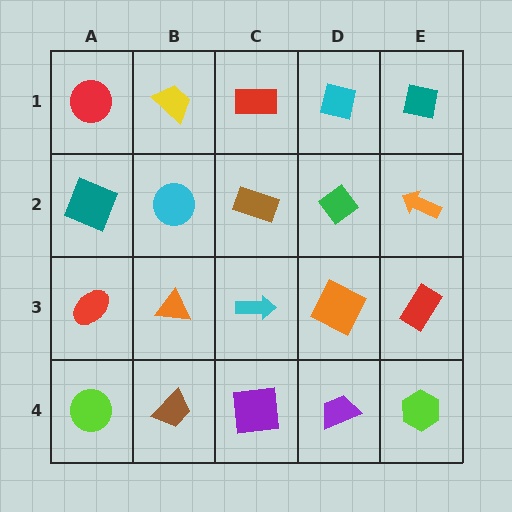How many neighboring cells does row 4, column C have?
3.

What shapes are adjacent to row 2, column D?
A cyan square (row 1, column D), an orange square (row 3, column D), a brown rectangle (row 2, column C), an orange arrow (row 2, column E).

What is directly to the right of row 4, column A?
A brown trapezoid.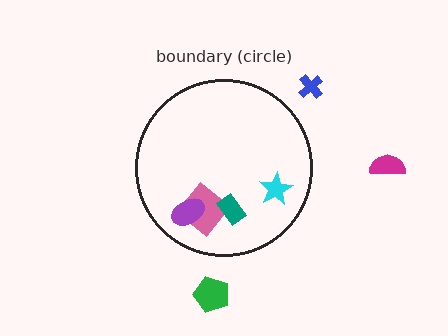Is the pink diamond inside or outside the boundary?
Inside.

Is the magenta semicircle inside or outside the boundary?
Outside.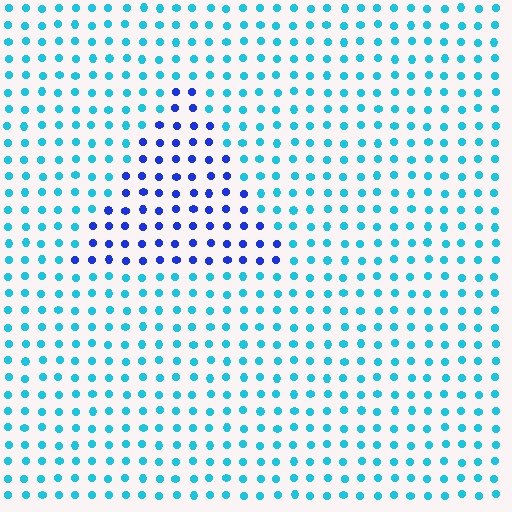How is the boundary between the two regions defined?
The boundary is defined purely by a slight shift in hue (about 45 degrees). Spacing, size, and orientation are identical on both sides.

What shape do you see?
I see a triangle.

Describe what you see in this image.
The image is filled with small cyan elements in a uniform arrangement. A triangle-shaped region is visible where the elements are tinted to a slightly different hue, forming a subtle color boundary.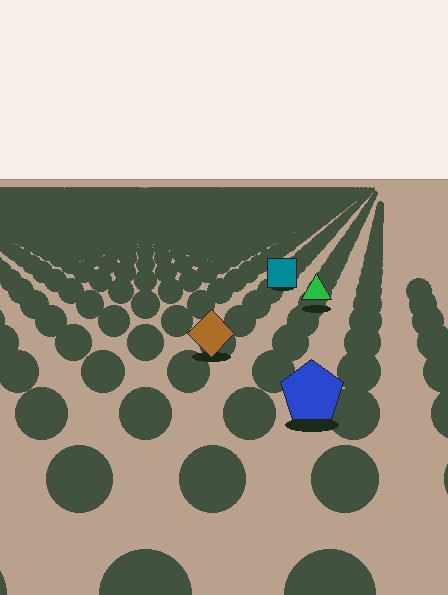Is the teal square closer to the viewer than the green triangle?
No. The green triangle is closer — you can tell from the texture gradient: the ground texture is coarser near it.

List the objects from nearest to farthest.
From nearest to farthest: the blue pentagon, the brown diamond, the green triangle, the teal square.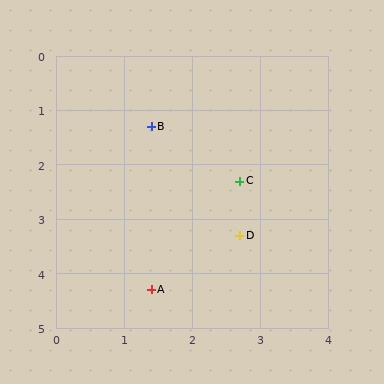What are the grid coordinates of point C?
Point C is at approximately (2.7, 2.3).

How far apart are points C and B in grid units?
Points C and B are about 1.6 grid units apart.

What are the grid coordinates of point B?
Point B is at approximately (1.4, 1.3).